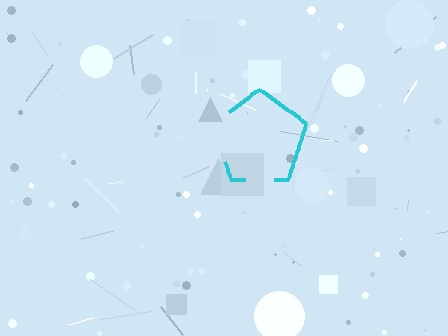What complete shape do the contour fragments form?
The contour fragments form a pentagon.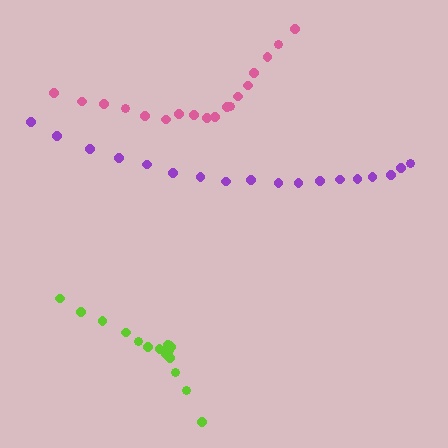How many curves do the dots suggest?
There are 3 distinct paths.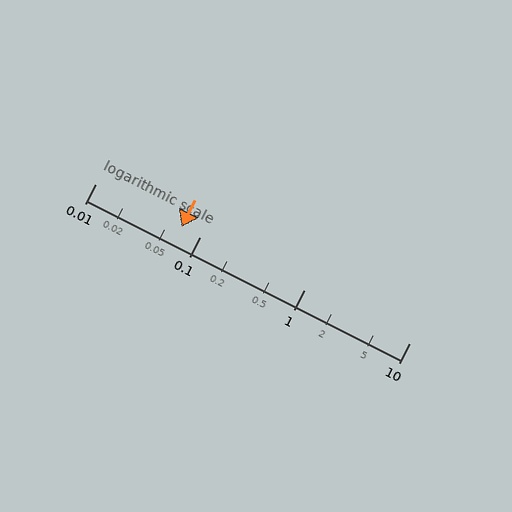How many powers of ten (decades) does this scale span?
The scale spans 3 decades, from 0.01 to 10.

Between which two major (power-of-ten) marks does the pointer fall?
The pointer is between 0.01 and 0.1.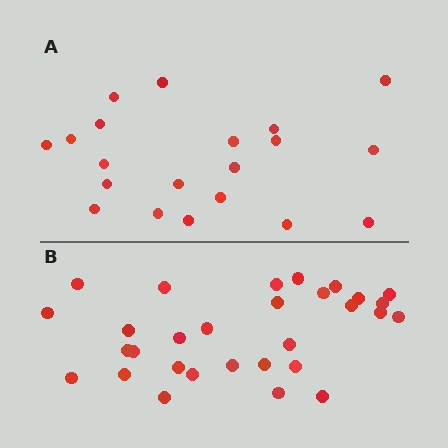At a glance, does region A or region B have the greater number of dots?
Region B (the bottom region) has more dots.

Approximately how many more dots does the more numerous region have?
Region B has roughly 10 or so more dots than region A.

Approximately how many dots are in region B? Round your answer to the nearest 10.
About 30 dots.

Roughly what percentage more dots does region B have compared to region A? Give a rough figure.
About 50% more.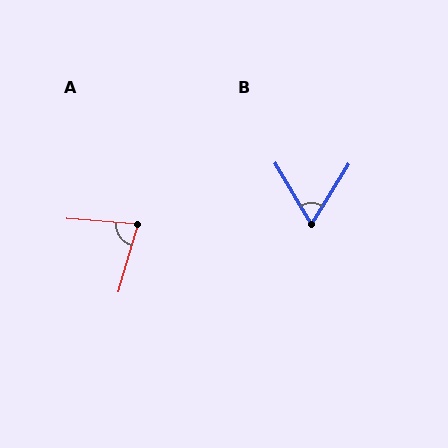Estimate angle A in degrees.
Approximately 78 degrees.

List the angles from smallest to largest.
B (63°), A (78°).